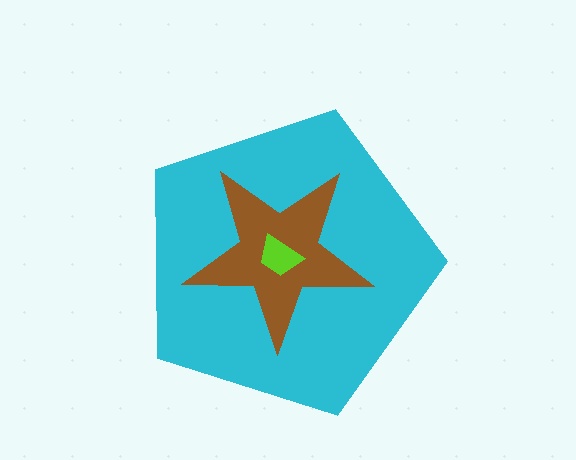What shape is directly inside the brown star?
The lime trapezoid.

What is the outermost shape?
The cyan pentagon.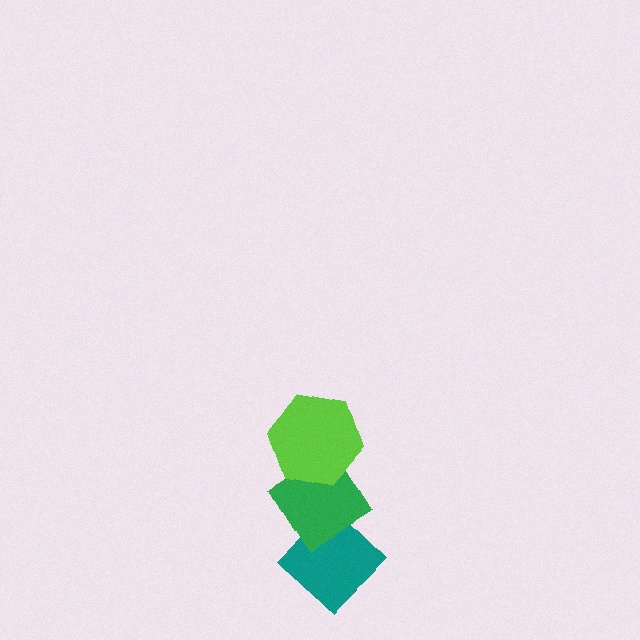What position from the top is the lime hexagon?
The lime hexagon is 1st from the top.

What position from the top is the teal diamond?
The teal diamond is 3rd from the top.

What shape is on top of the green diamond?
The lime hexagon is on top of the green diamond.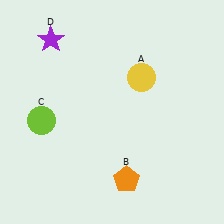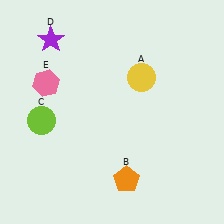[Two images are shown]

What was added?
A pink hexagon (E) was added in Image 2.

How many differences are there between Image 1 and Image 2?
There is 1 difference between the two images.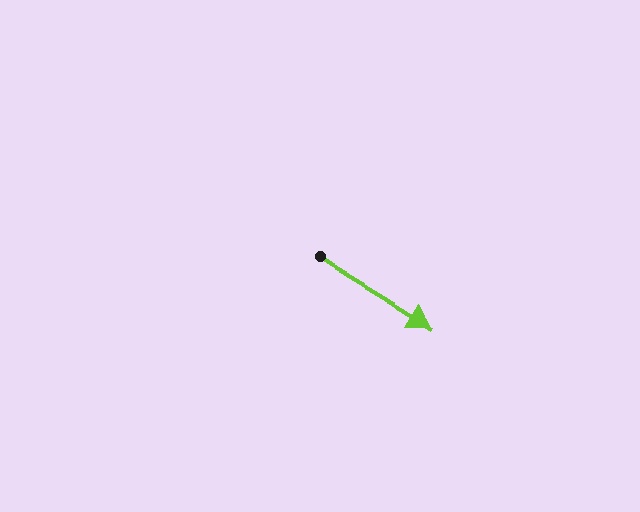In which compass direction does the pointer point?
Southeast.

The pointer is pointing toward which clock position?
Roughly 4 o'clock.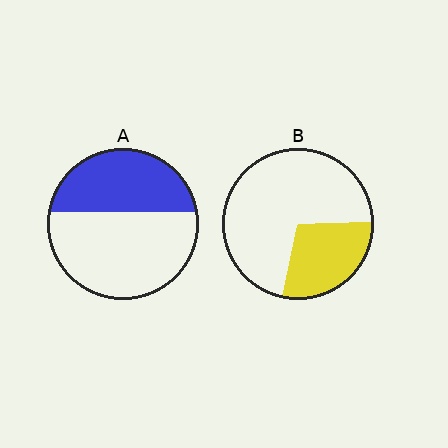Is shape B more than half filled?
No.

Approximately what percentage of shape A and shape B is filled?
A is approximately 40% and B is approximately 30%.